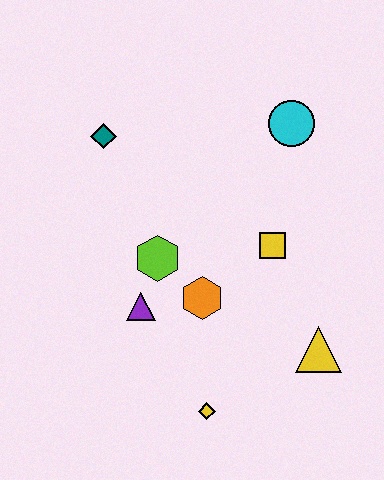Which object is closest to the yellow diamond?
The orange hexagon is closest to the yellow diamond.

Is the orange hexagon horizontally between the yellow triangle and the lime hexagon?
Yes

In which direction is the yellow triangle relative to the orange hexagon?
The yellow triangle is to the right of the orange hexagon.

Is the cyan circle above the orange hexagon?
Yes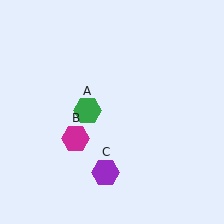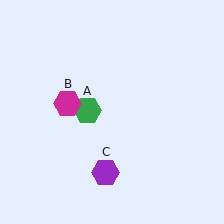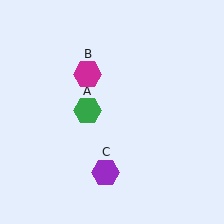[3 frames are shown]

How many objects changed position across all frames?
1 object changed position: magenta hexagon (object B).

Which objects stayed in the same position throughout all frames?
Green hexagon (object A) and purple hexagon (object C) remained stationary.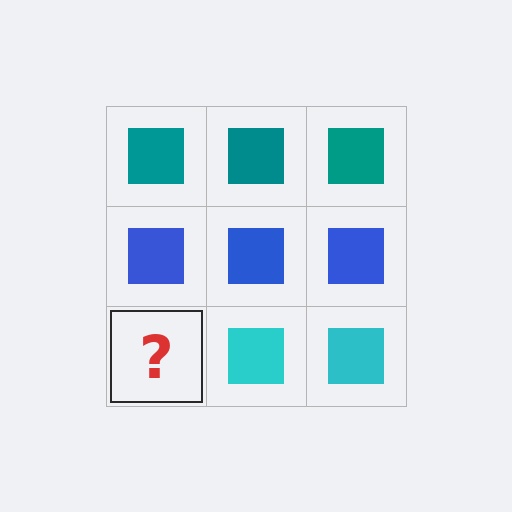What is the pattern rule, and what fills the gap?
The rule is that each row has a consistent color. The gap should be filled with a cyan square.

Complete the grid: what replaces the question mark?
The question mark should be replaced with a cyan square.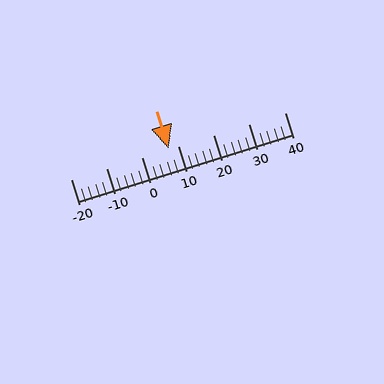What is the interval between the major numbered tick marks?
The major tick marks are spaced 10 units apart.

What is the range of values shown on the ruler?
The ruler shows values from -20 to 40.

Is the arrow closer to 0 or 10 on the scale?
The arrow is closer to 10.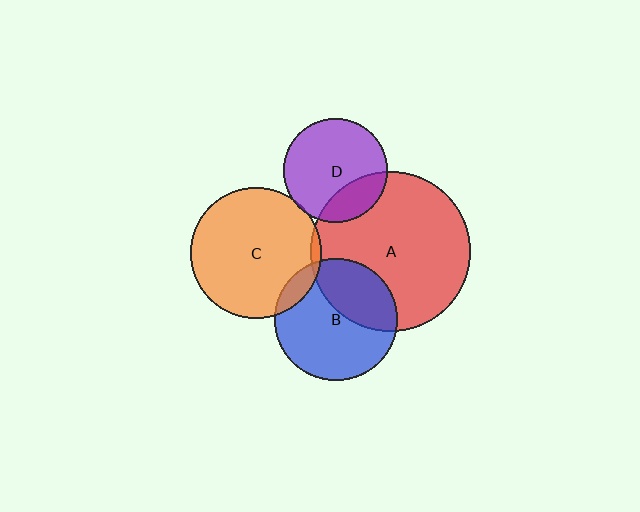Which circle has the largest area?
Circle A (red).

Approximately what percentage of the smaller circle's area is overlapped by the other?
Approximately 5%.